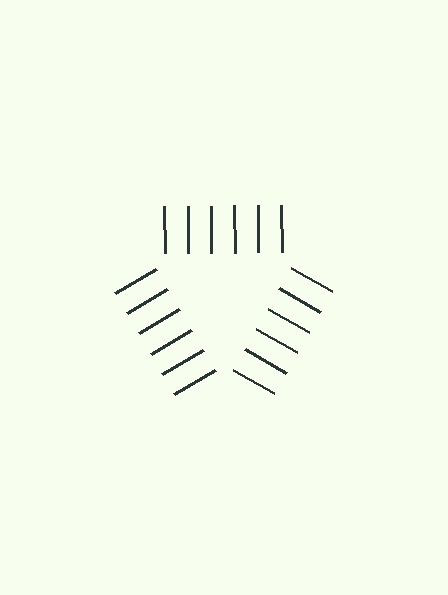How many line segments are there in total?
18 — 6 along each of the 3 edges.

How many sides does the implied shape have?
3 sides — the line-ends trace a triangle.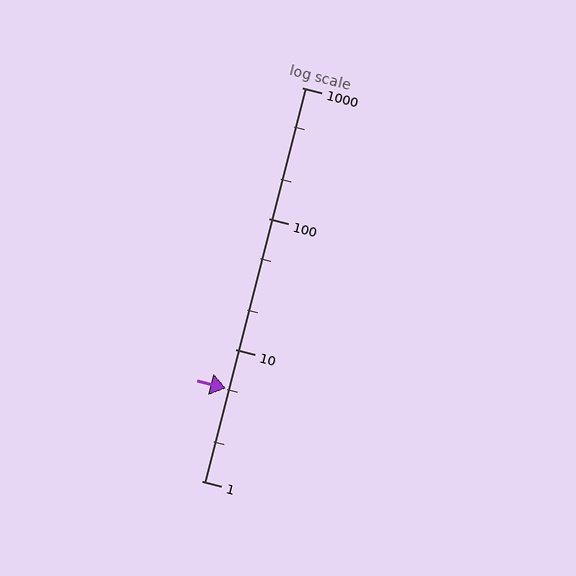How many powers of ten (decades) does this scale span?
The scale spans 3 decades, from 1 to 1000.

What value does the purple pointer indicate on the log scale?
The pointer indicates approximately 5.1.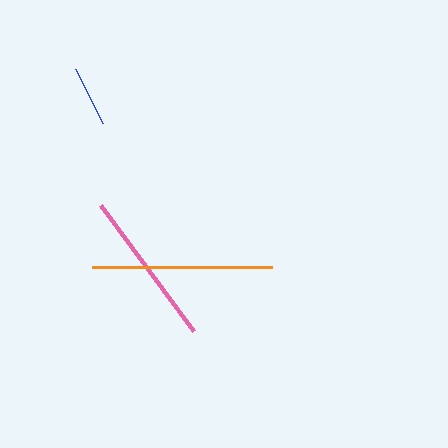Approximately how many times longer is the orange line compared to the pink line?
The orange line is approximately 1.2 times the length of the pink line.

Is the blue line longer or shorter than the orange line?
The orange line is longer than the blue line.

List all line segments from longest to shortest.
From longest to shortest: orange, pink, blue.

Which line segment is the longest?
The orange line is the longest at approximately 180 pixels.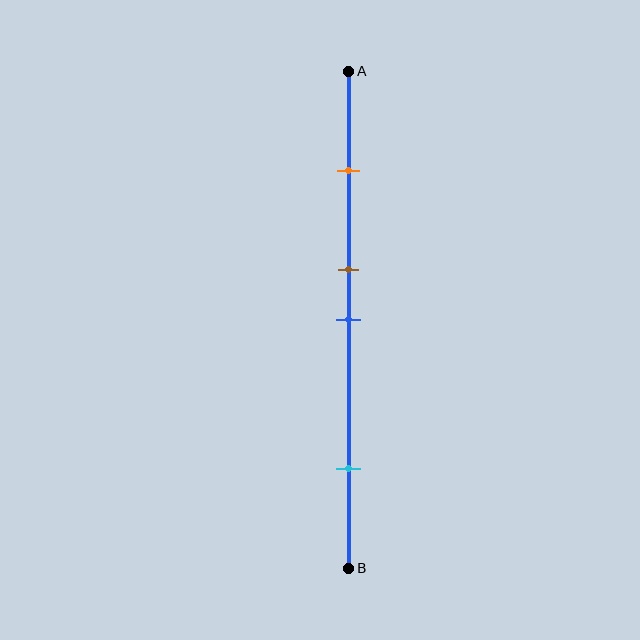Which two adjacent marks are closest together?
The brown and blue marks are the closest adjacent pair.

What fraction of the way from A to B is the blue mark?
The blue mark is approximately 50% (0.5) of the way from A to B.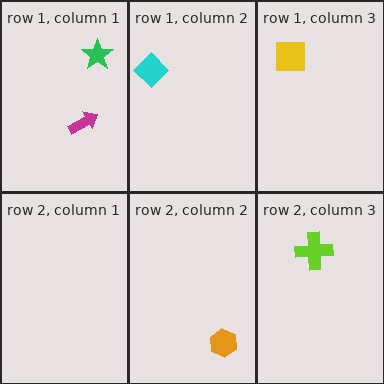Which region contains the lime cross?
The row 2, column 3 region.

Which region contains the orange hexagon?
The row 2, column 2 region.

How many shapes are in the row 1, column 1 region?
2.